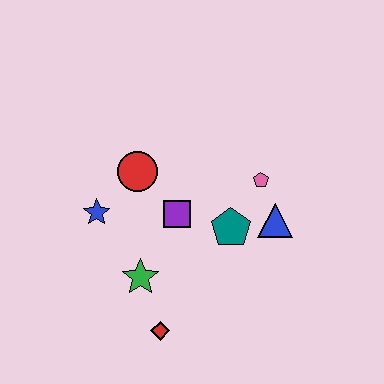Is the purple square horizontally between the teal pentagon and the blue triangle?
No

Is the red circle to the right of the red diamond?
No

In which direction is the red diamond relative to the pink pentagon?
The red diamond is below the pink pentagon.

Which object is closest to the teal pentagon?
The blue triangle is closest to the teal pentagon.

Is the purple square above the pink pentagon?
No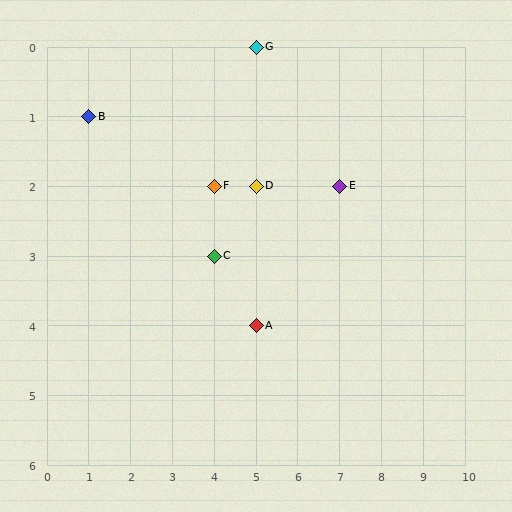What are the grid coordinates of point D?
Point D is at grid coordinates (5, 2).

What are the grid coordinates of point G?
Point G is at grid coordinates (5, 0).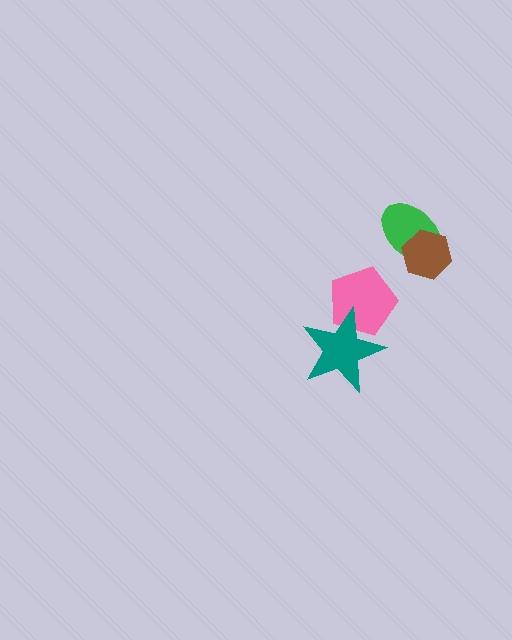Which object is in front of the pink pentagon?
The teal star is in front of the pink pentagon.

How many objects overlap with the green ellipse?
1 object overlaps with the green ellipse.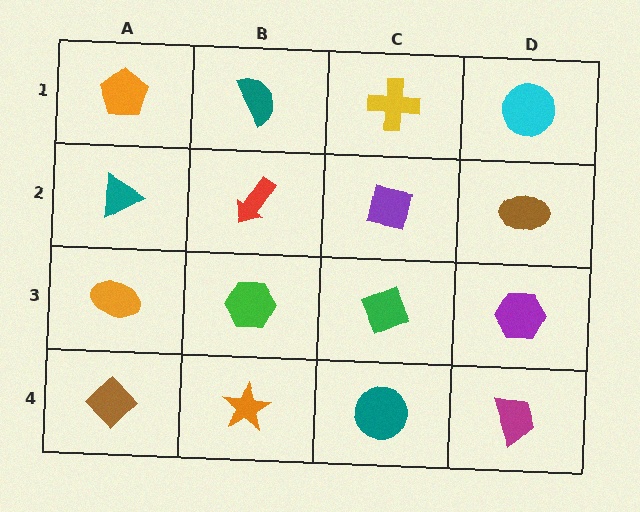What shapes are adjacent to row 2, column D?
A cyan circle (row 1, column D), a purple hexagon (row 3, column D), a purple square (row 2, column C).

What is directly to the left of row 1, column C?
A teal semicircle.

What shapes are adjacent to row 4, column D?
A purple hexagon (row 3, column D), a teal circle (row 4, column C).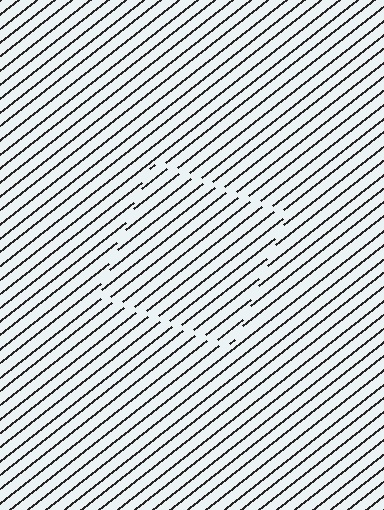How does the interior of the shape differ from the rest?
The interior of the shape contains the same grating, shifted by half a period — the contour is defined by the phase discontinuity where line-ends from the inner and outer gratings abut.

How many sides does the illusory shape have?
4 sides — the line-ends trace a square.